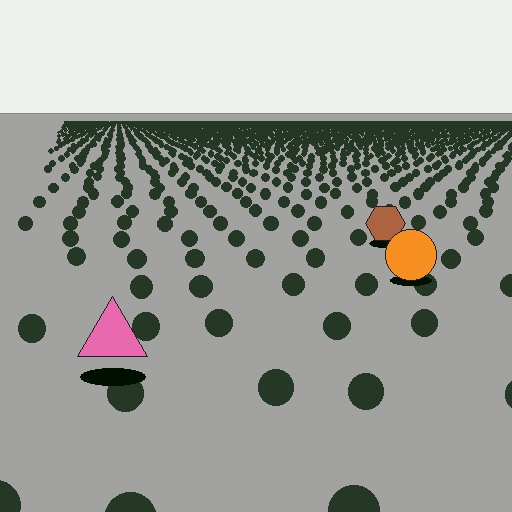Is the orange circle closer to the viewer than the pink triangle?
No. The pink triangle is closer — you can tell from the texture gradient: the ground texture is coarser near it.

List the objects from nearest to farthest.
From nearest to farthest: the pink triangle, the orange circle, the brown hexagon.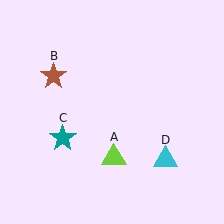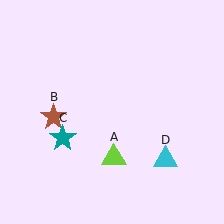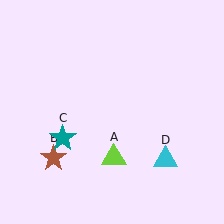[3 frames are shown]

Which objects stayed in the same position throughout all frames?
Lime triangle (object A) and teal star (object C) and cyan triangle (object D) remained stationary.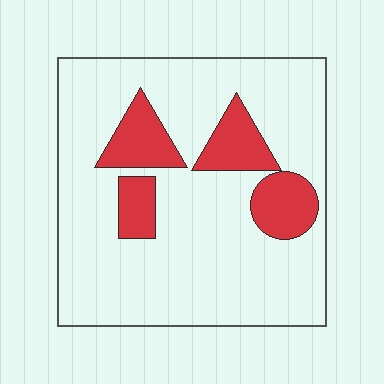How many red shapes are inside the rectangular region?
4.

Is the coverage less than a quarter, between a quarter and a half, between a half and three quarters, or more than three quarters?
Less than a quarter.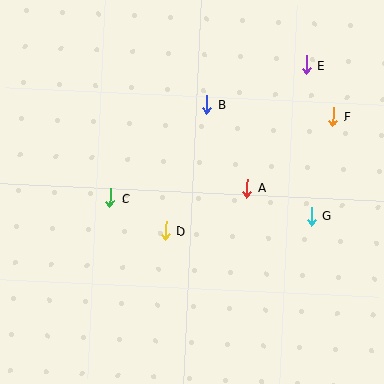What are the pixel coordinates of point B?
Point B is at (207, 104).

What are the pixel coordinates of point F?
Point F is at (333, 117).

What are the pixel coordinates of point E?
Point E is at (306, 65).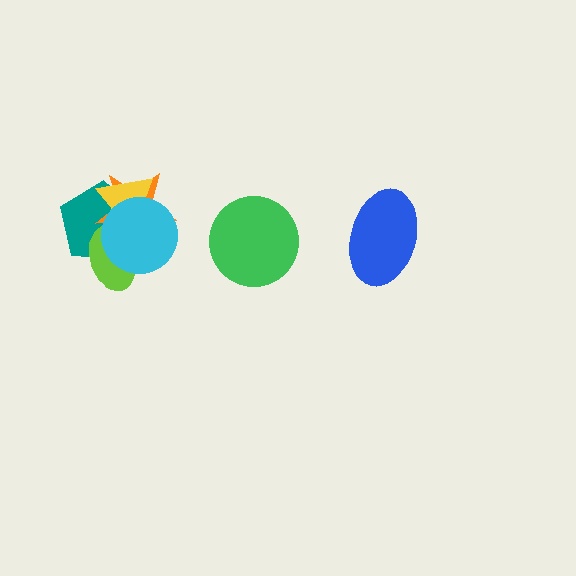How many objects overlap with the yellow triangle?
3 objects overlap with the yellow triangle.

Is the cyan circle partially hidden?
No, no other shape covers it.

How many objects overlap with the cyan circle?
4 objects overlap with the cyan circle.